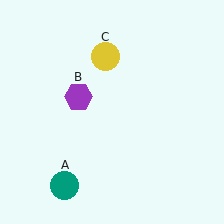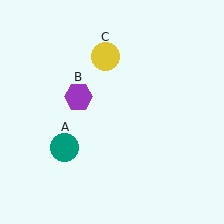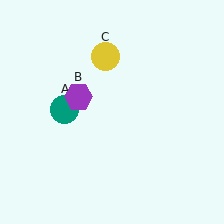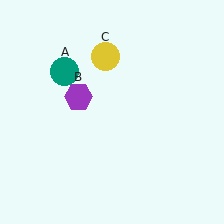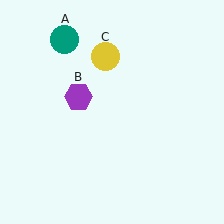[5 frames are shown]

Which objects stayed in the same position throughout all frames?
Purple hexagon (object B) and yellow circle (object C) remained stationary.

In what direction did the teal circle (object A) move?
The teal circle (object A) moved up.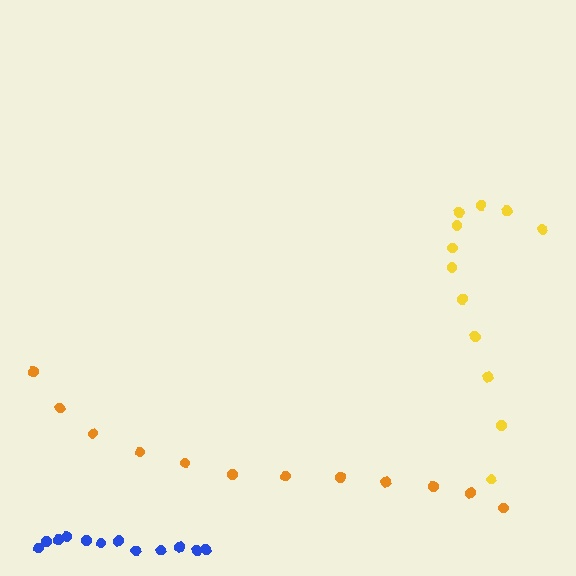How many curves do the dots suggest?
There are 3 distinct paths.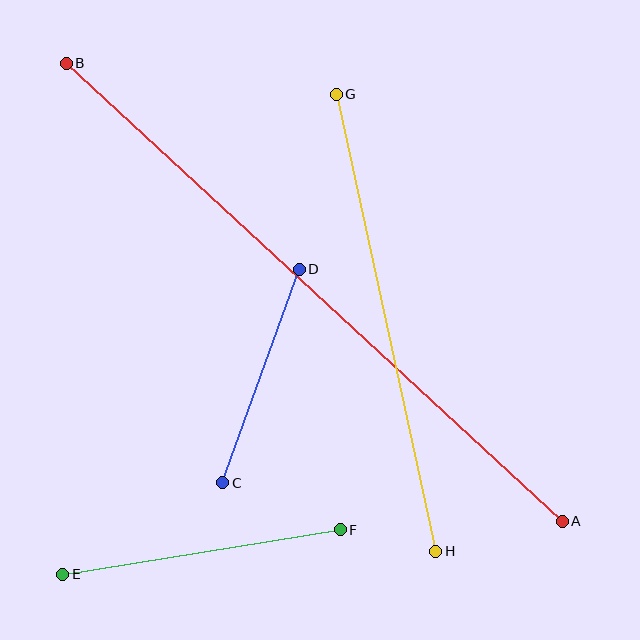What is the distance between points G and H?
The distance is approximately 467 pixels.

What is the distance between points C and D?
The distance is approximately 227 pixels.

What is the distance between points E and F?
The distance is approximately 281 pixels.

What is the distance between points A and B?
The distance is approximately 675 pixels.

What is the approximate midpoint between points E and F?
The midpoint is at approximately (201, 552) pixels.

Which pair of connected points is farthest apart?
Points A and B are farthest apart.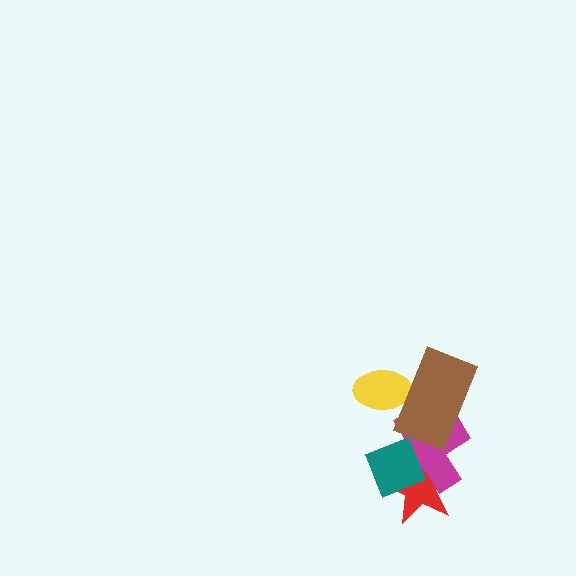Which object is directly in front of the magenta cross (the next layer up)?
The teal diamond is directly in front of the magenta cross.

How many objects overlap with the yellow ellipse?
1 object overlaps with the yellow ellipse.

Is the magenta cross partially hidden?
Yes, it is partially covered by another shape.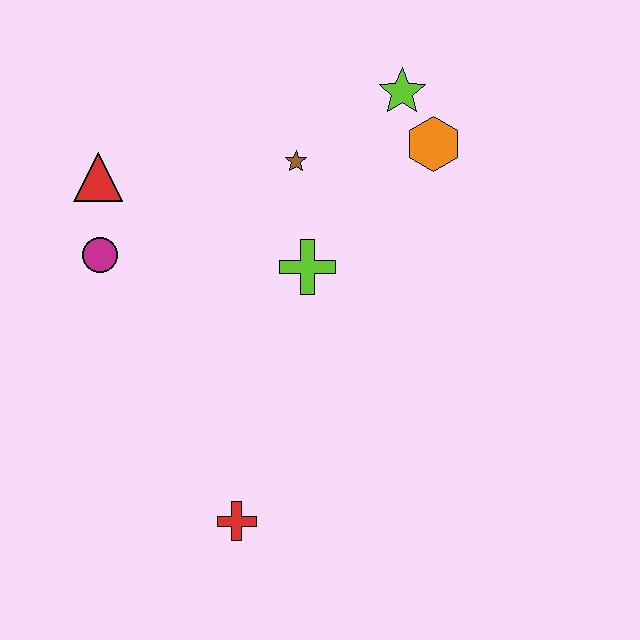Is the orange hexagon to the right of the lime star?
Yes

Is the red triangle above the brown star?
No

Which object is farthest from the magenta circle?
The orange hexagon is farthest from the magenta circle.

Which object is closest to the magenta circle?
The red triangle is closest to the magenta circle.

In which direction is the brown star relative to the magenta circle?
The brown star is to the right of the magenta circle.